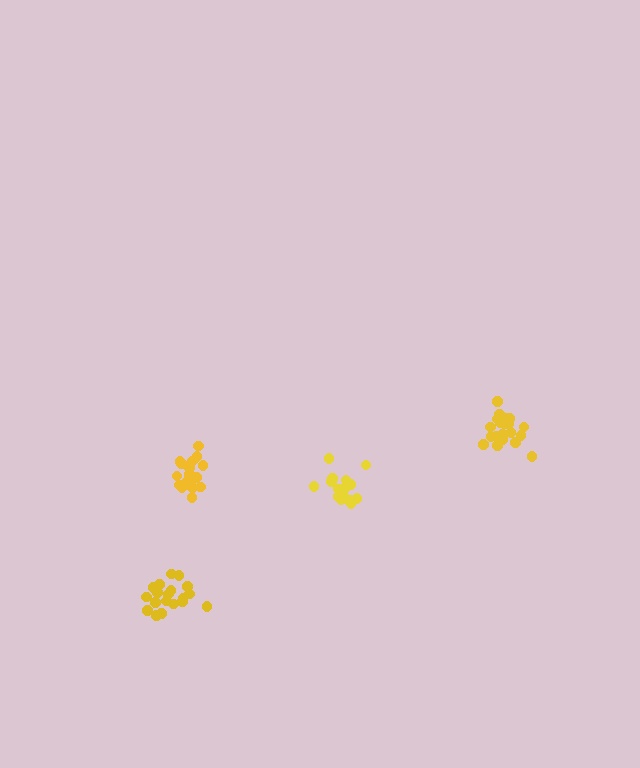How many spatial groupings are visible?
There are 4 spatial groupings.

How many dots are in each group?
Group 1: 20 dots, Group 2: 16 dots, Group 3: 18 dots, Group 4: 20 dots (74 total).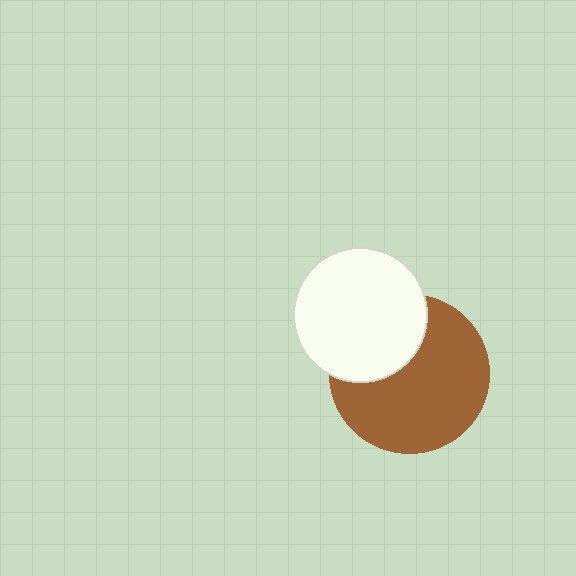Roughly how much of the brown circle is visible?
Most of it is visible (roughly 69%).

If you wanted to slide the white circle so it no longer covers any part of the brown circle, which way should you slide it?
Slide it toward the upper-left — that is the most direct way to separate the two shapes.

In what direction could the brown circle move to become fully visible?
The brown circle could move toward the lower-right. That would shift it out from behind the white circle entirely.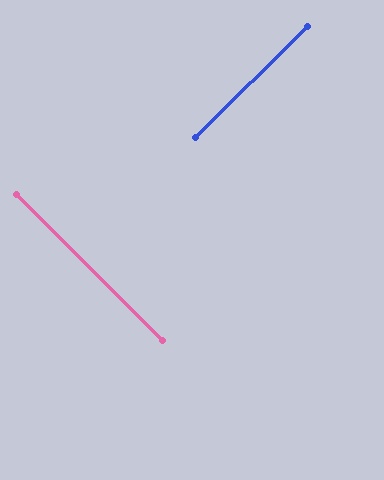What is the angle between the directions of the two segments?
Approximately 90 degrees.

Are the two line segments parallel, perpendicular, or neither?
Perpendicular — they meet at approximately 90°.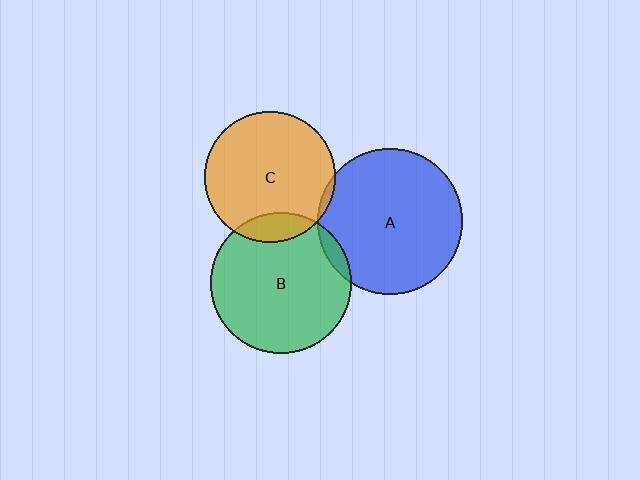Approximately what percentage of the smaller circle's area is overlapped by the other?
Approximately 5%.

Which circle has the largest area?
Circle A (blue).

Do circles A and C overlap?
Yes.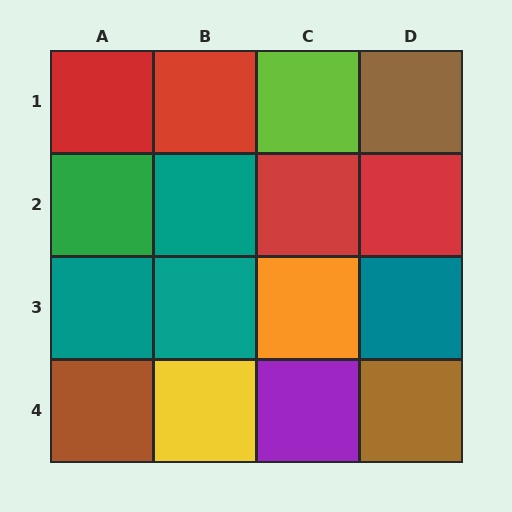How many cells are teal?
4 cells are teal.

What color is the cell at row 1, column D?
Brown.